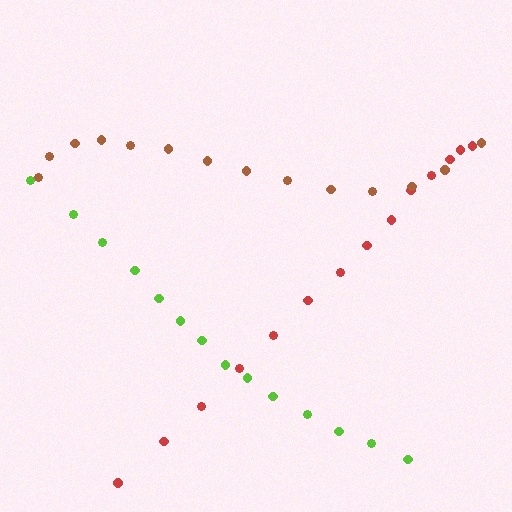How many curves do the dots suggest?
There are 3 distinct paths.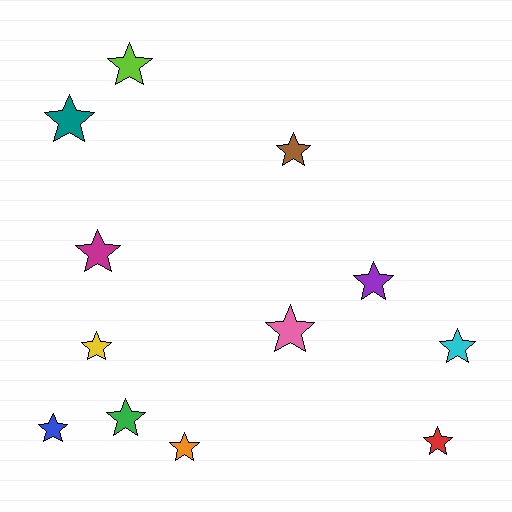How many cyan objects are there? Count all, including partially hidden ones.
There is 1 cyan object.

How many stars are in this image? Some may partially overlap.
There are 12 stars.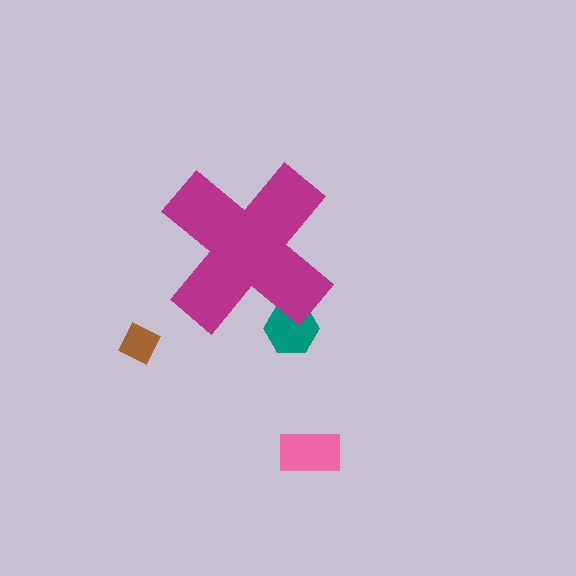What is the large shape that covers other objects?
A magenta cross.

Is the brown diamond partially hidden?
No, the brown diamond is fully visible.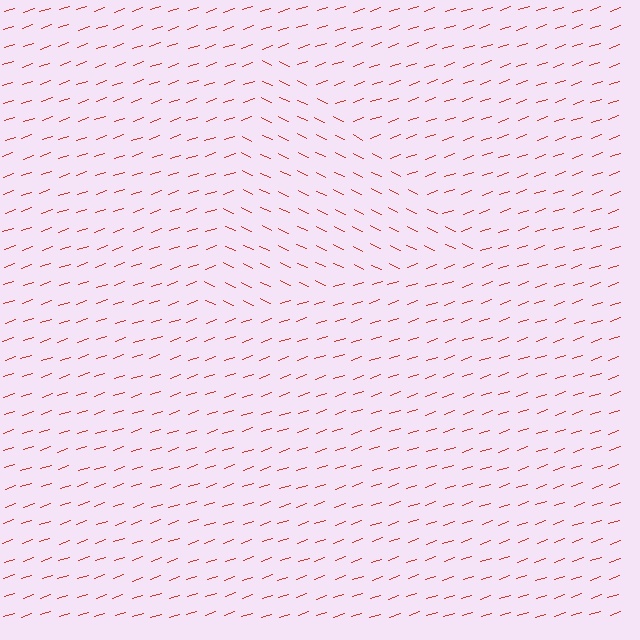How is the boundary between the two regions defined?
The boundary is defined purely by a change in line orientation (approximately 45 degrees difference). All lines are the same color and thickness.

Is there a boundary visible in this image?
Yes, there is a texture boundary formed by a change in line orientation.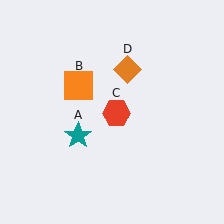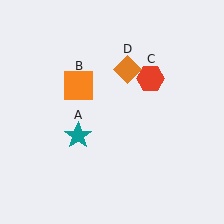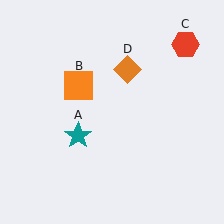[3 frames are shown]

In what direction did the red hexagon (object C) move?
The red hexagon (object C) moved up and to the right.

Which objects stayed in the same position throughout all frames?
Teal star (object A) and orange square (object B) and orange diamond (object D) remained stationary.